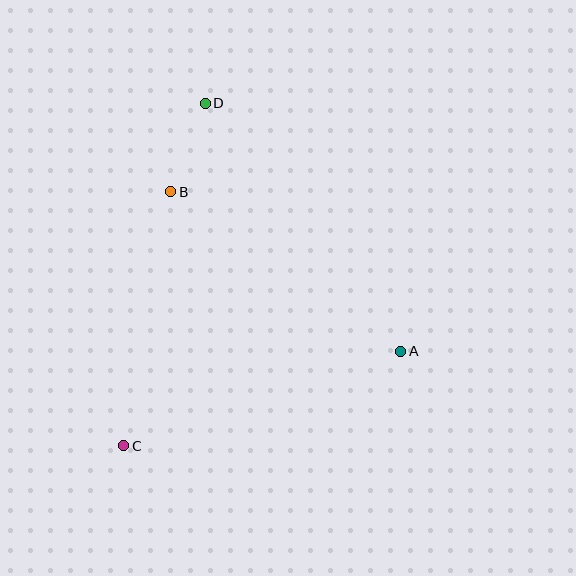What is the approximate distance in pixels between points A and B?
The distance between A and B is approximately 280 pixels.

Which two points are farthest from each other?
Points C and D are farthest from each other.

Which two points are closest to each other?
Points B and D are closest to each other.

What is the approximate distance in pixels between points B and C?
The distance between B and C is approximately 258 pixels.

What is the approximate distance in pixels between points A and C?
The distance between A and C is approximately 293 pixels.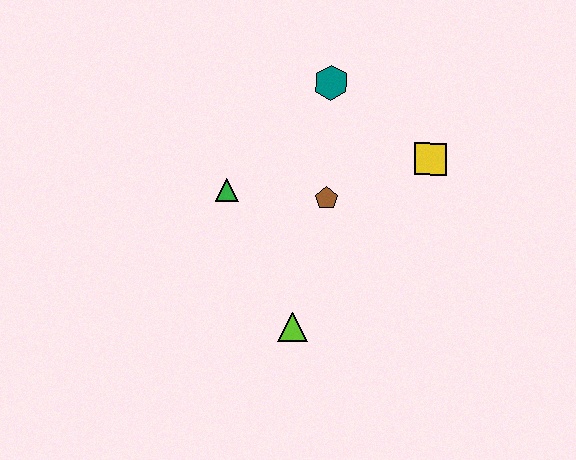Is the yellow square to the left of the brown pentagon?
No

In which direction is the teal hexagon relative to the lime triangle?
The teal hexagon is above the lime triangle.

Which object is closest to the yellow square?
The brown pentagon is closest to the yellow square.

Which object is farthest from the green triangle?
The yellow square is farthest from the green triangle.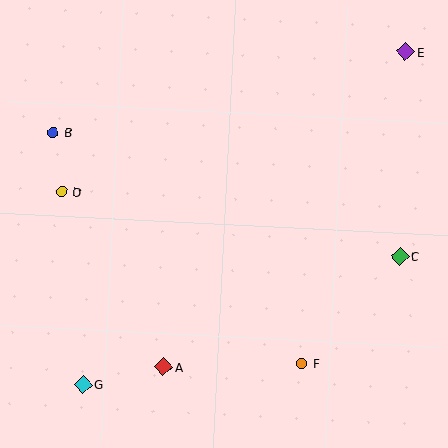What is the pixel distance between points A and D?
The distance between A and D is 203 pixels.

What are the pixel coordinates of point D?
Point D is at (62, 191).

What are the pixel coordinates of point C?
Point C is at (400, 256).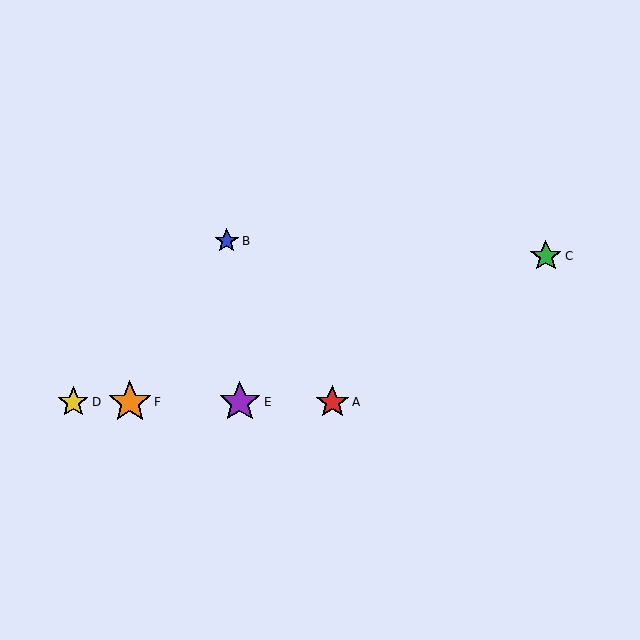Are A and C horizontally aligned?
No, A is at y≈402 and C is at y≈256.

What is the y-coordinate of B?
Object B is at y≈241.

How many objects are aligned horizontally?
4 objects (A, D, E, F) are aligned horizontally.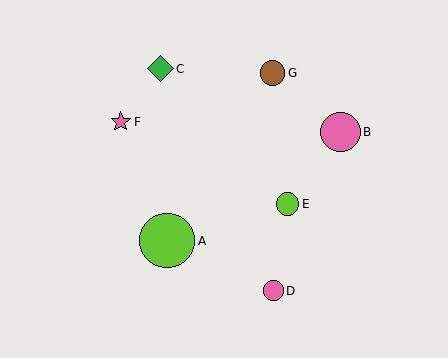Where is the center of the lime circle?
The center of the lime circle is at (167, 241).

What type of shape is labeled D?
Shape D is a pink circle.